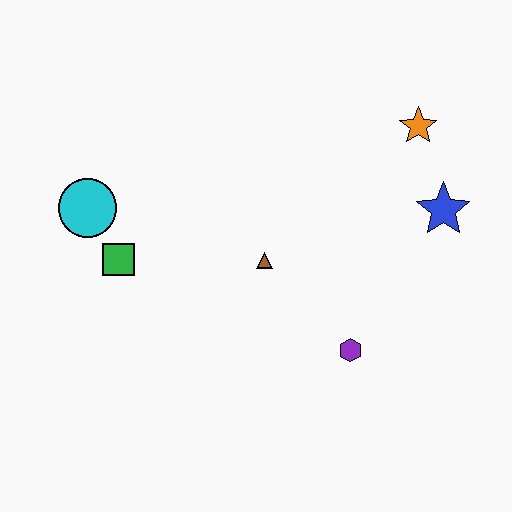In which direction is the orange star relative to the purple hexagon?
The orange star is above the purple hexagon.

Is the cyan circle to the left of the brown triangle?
Yes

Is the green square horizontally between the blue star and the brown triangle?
No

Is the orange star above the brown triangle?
Yes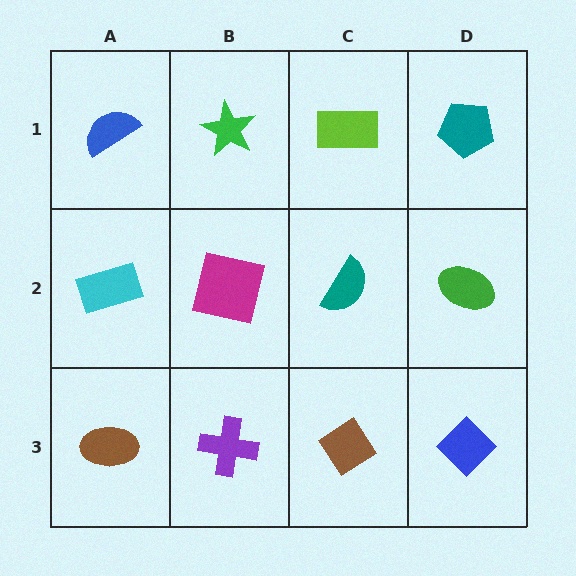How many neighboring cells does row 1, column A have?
2.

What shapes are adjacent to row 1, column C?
A teal semicircle (row 2, column C), a green star (row 1, column B), a teal pentagon (row 1, column D).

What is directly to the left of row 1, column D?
A lime rectangle.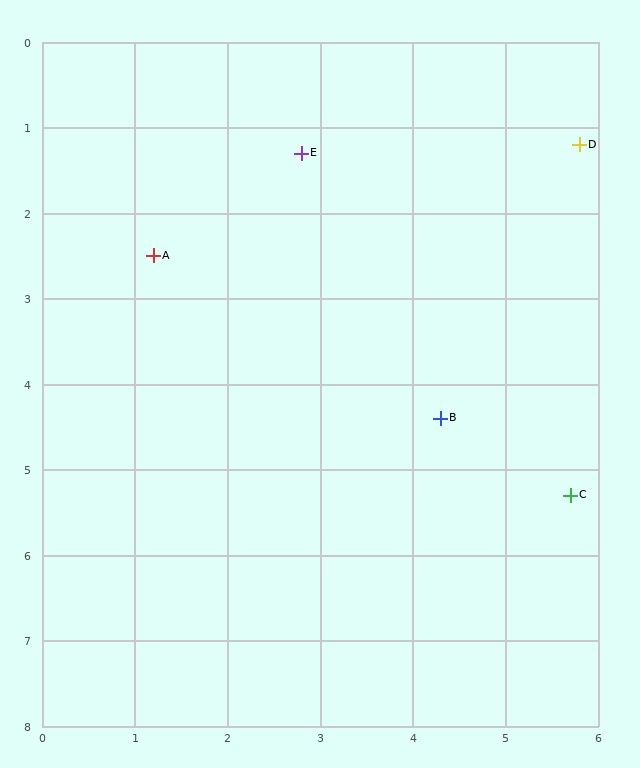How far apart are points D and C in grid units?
Points D and C are about 4.1 grid units apart.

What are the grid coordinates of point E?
Point E is at approximately (2.8, 1.3).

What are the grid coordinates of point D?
Point D is at approximately (5.8, 1.2).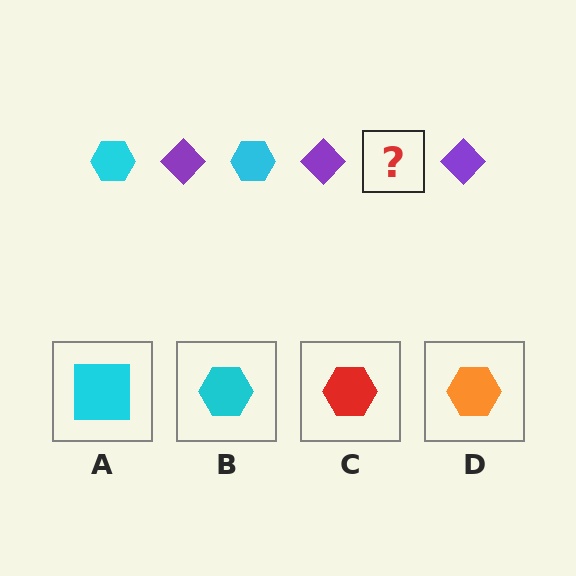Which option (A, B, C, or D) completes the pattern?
B.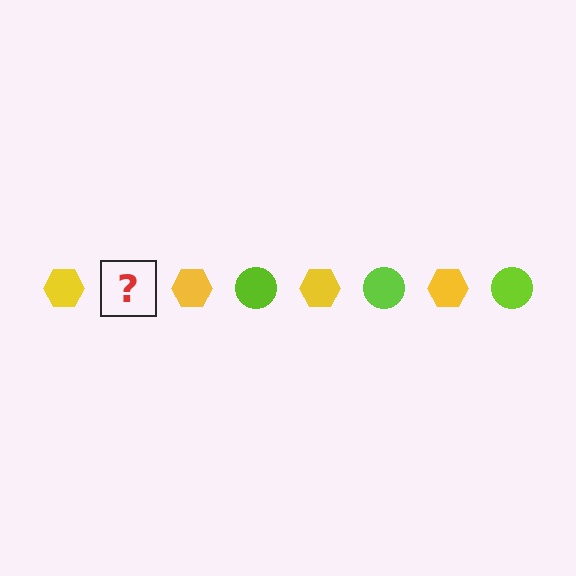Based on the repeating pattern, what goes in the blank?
The blank should be a lime circle.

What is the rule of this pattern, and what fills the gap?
The rule is that the pattern alternates between yellow hexagon and lime circle. The gap should be filled with a lime circle.